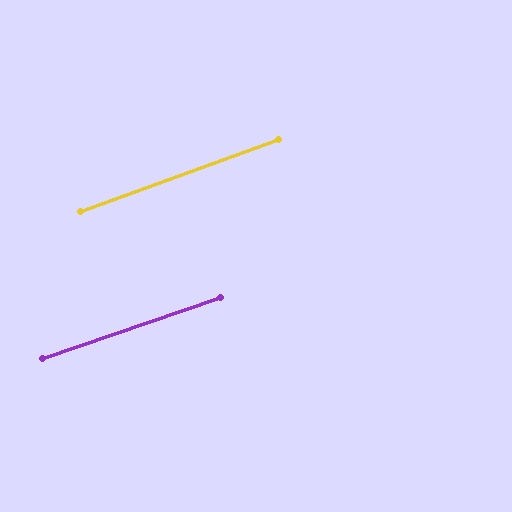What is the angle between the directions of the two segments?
Approximately 1 degree.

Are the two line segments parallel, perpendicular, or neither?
Parallel — their directions differ by only 1.0°.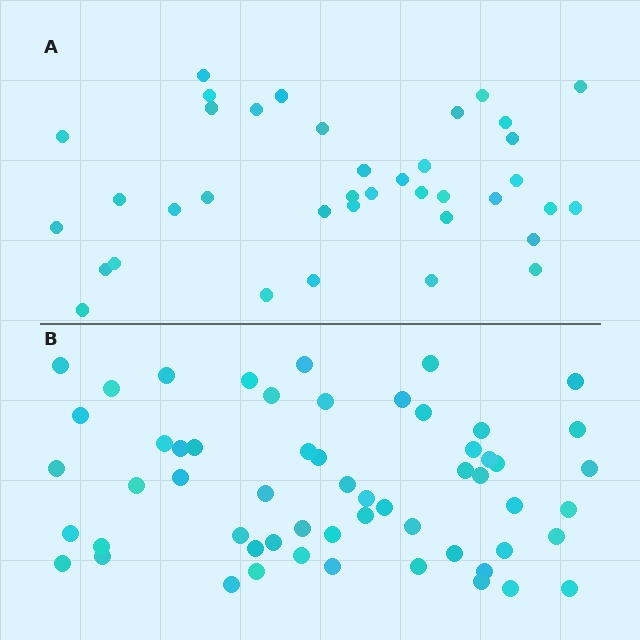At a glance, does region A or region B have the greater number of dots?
Region B (the bottom region) has more dots.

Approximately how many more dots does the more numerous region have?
Region B has approximately 20 more dots than region A.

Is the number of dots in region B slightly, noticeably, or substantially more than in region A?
Region B has substantially more. The ratio is roughly 1.5 to 1.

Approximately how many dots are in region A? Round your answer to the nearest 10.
About 40 dots. (The exact count is 38, which rounds to 40.)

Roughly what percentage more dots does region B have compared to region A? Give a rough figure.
About 50% more.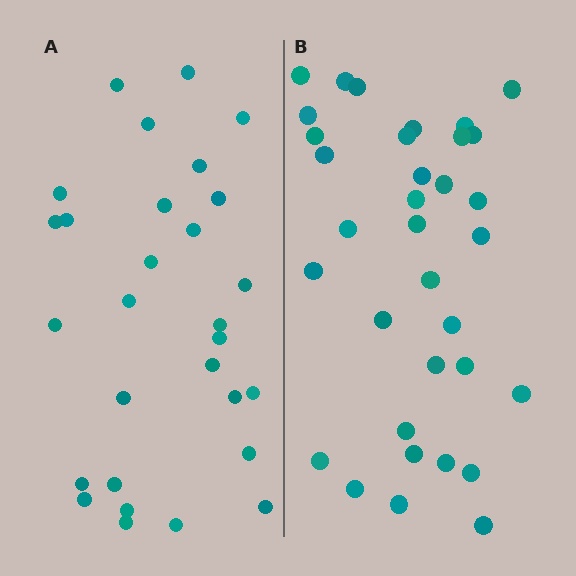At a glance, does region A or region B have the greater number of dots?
Region B (the right region) has more dots.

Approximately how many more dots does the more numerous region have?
Region B has about 5 more dots than region A.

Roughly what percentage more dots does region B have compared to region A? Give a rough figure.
About 15% more.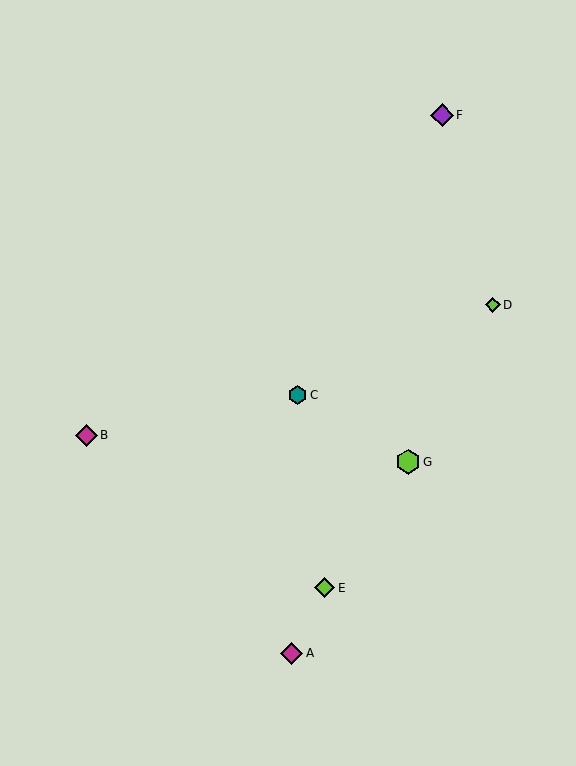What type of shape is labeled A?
Shape A is a magenta diamond.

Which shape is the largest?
The lime hexagon (labeled G) is the largest.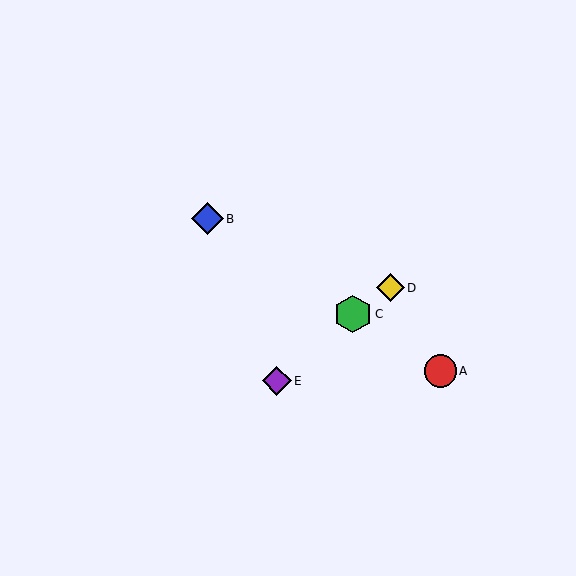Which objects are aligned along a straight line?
Objects A, B, C are aligned along a straight line.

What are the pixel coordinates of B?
Object B is at (207, 219).